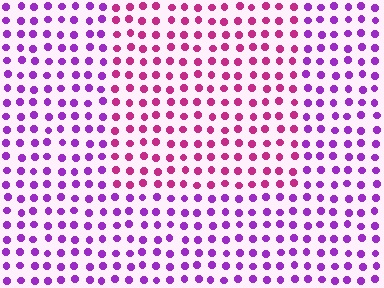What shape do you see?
I see a rectangle.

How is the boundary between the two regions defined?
The boundary is defined purely by a slight shift in hue (about 39 degrees). Spacing, size, and orientation are identical on both sides.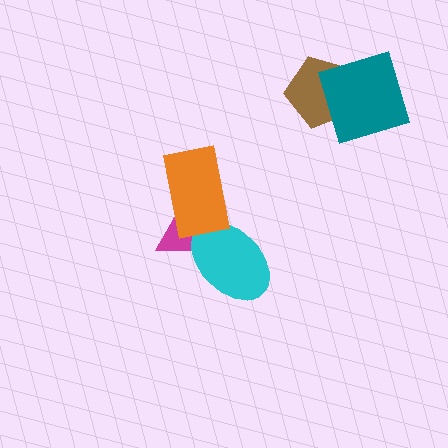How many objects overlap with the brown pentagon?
1 object overlaps with the brown pentagon.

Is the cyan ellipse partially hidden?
Yes, it is partially covered by another shape.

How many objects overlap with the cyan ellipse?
2 objects overlap with the cyan ellipse.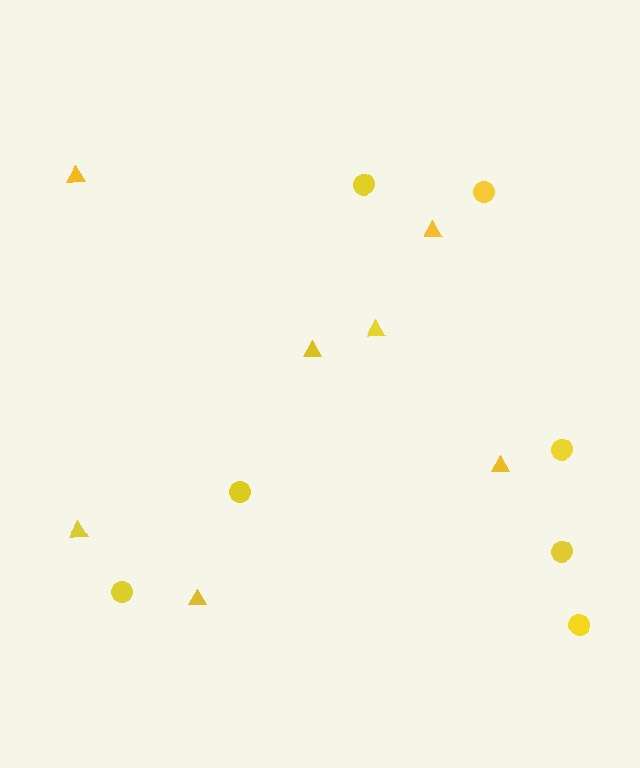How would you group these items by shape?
There are 2 groups: one group of triangles (7) and one group of circles (7).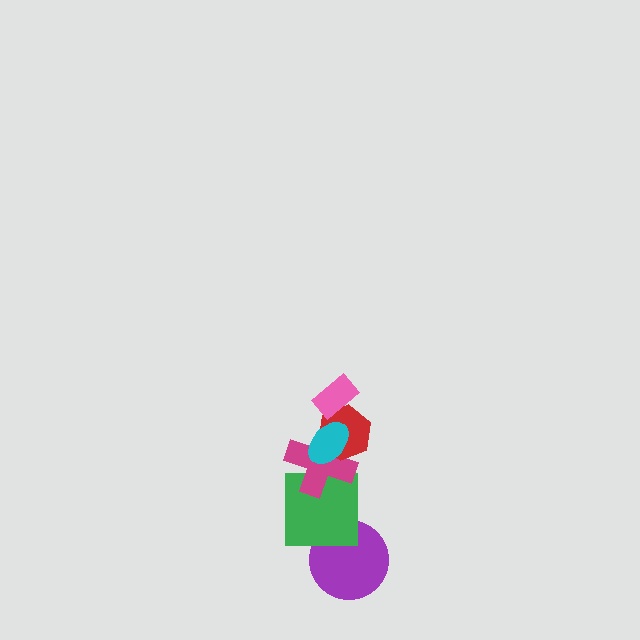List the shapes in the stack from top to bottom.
From top to bottom: the pink rectangle, the cyan ellipse, the red hexagon, the magenta cross, the green square, the purple circle.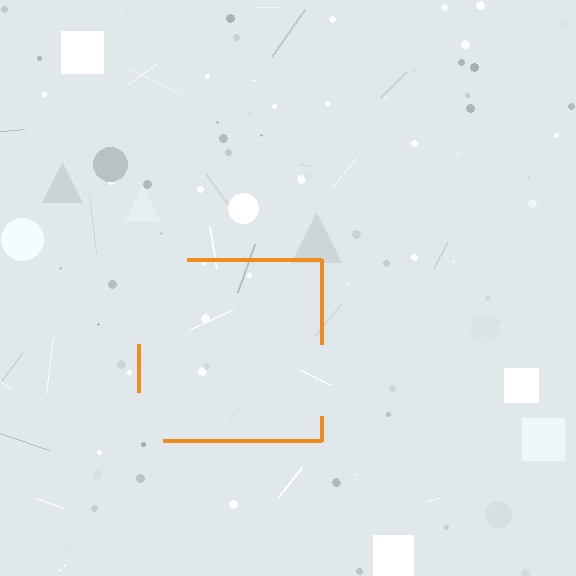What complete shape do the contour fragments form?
The contour fragments form a square.